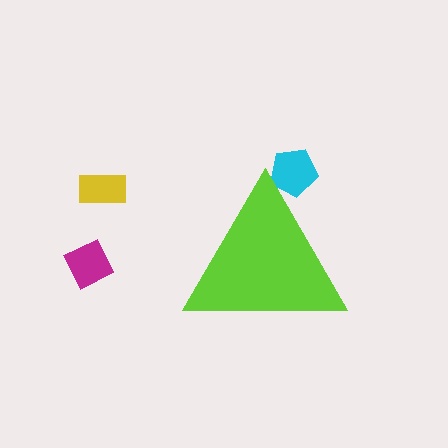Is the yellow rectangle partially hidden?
No, the yellow rectangle is fully visible.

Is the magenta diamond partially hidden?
No, the magenta diamond is fully visible.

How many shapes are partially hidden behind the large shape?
1 shape is partially hidden.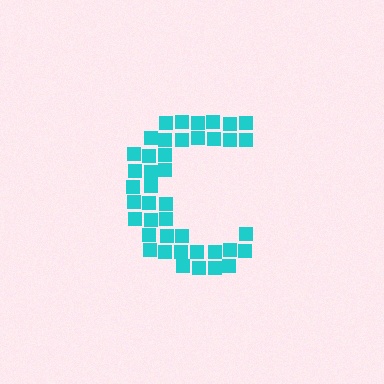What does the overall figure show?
The overall figure shows the letter C.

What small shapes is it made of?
It is made of small squares.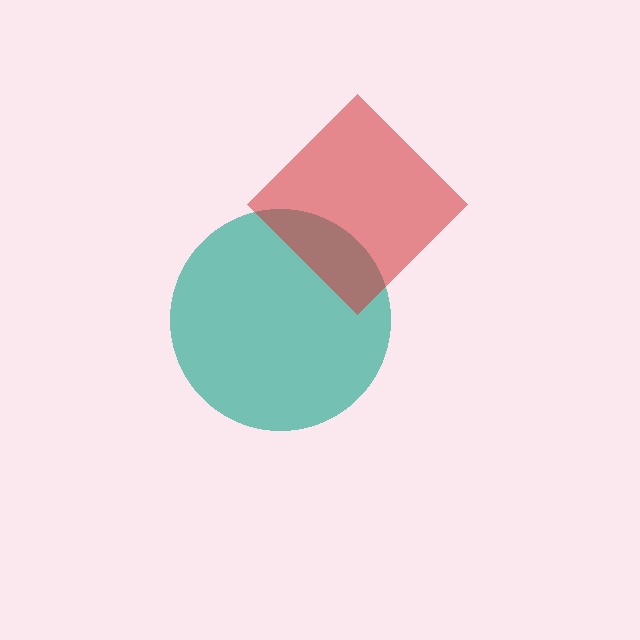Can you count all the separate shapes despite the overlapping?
Yes, there are 2 separate shapes.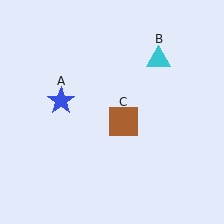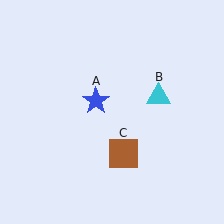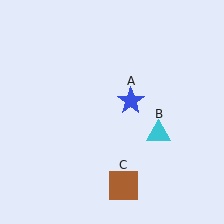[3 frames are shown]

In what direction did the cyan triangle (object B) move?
The cyan triangle (object B) moved down.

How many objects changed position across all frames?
3 objects changed position: blue star (object A), cyan triangle (object B), brown square (object C).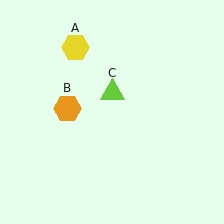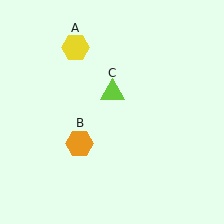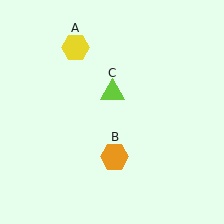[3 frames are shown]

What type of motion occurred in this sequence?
The orange hexagon (object B) rotated counterclockwise around the center of the scene.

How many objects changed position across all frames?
1 object changed position: orange hexagon (object B).